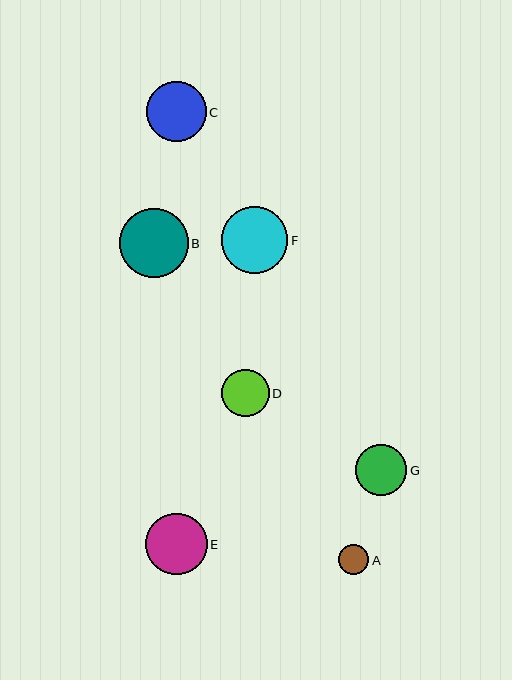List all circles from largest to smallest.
From largest to smallest: B, F, E, C, G, D, A.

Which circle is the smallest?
Circle A is the smallest with a size of approximately 30 pixels.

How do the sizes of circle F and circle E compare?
Circle F and circle E are approximately the same size.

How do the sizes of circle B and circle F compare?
Circle B and circle F are approximately the same size.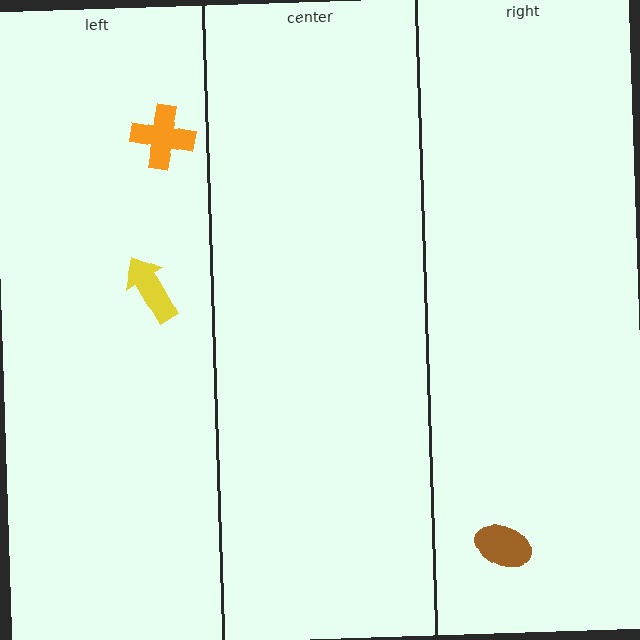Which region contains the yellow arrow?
The left region.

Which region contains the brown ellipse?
The right region.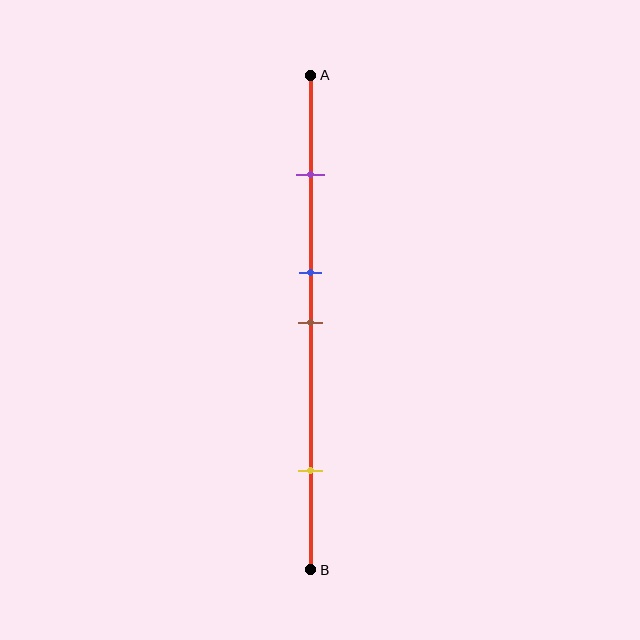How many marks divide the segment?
There are 4 marks dividing the segment.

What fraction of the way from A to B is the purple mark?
The purple mark is approximately 20% (0.2) of the way from A to B.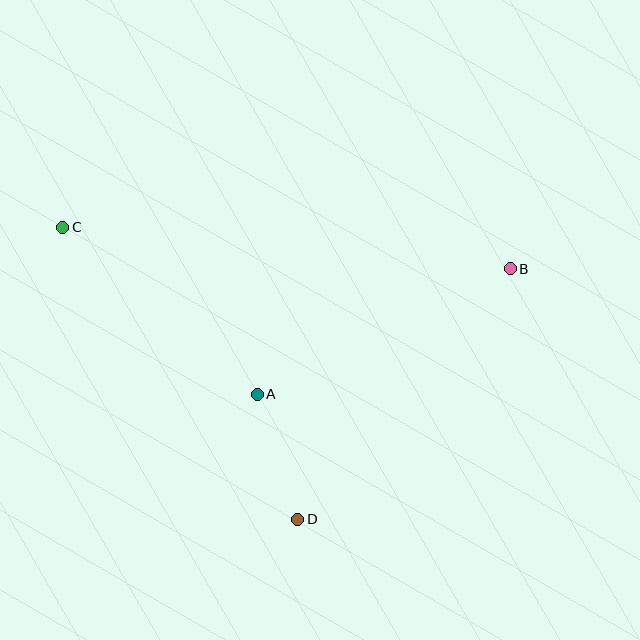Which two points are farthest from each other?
Points B and C are farthest from each other.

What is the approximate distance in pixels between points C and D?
The distance between C and D is approximately 375 pixels.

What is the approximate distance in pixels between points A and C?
The distance between A and C is approximately 256 pixels.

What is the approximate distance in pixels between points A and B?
The distance between A and B is approximately 283 pixels.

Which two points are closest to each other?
Points A and D are closest to each other.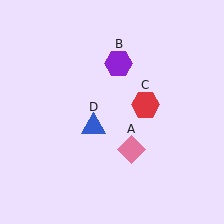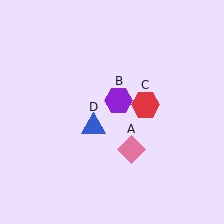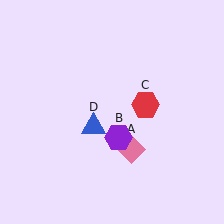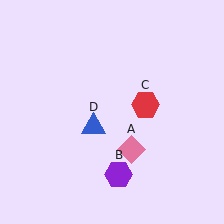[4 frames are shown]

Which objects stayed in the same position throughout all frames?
Pink diamond (object A) and red hexagon (object C) and blue triangle (object D) remained stationary.